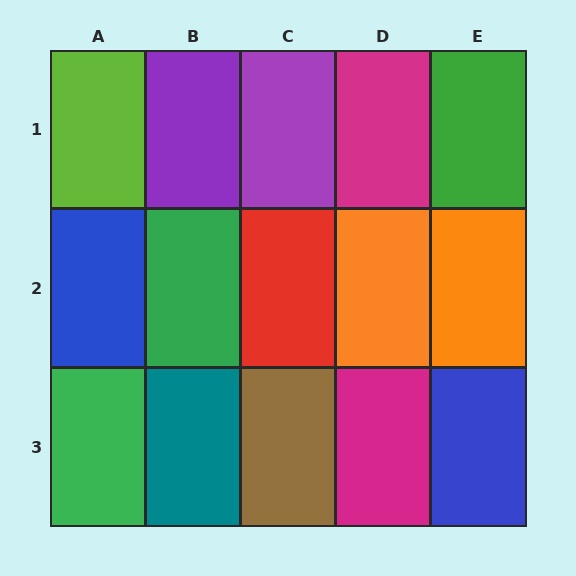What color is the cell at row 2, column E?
Orange.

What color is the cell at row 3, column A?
Green.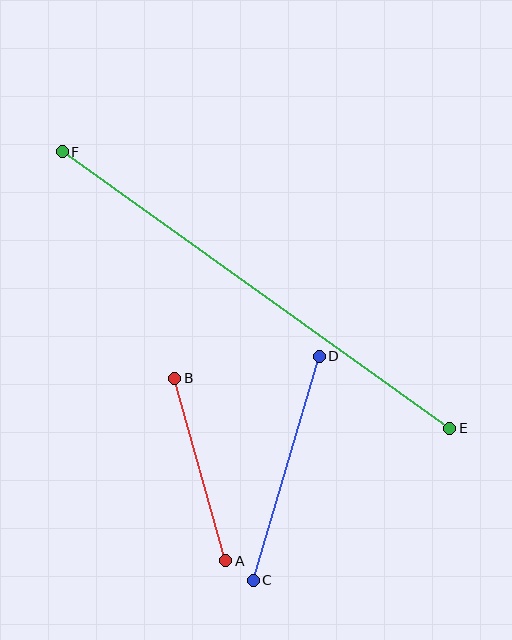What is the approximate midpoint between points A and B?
The midpoint is at approximately (200, 469) pixels.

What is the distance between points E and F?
The distance is approximately 476 pixels.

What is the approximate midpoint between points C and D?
The midpoint is at approximately (286, 468) pixels.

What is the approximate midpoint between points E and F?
The midpoint is at approximately (256, 290) pixels.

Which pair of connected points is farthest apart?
Points E and F are farthest apart.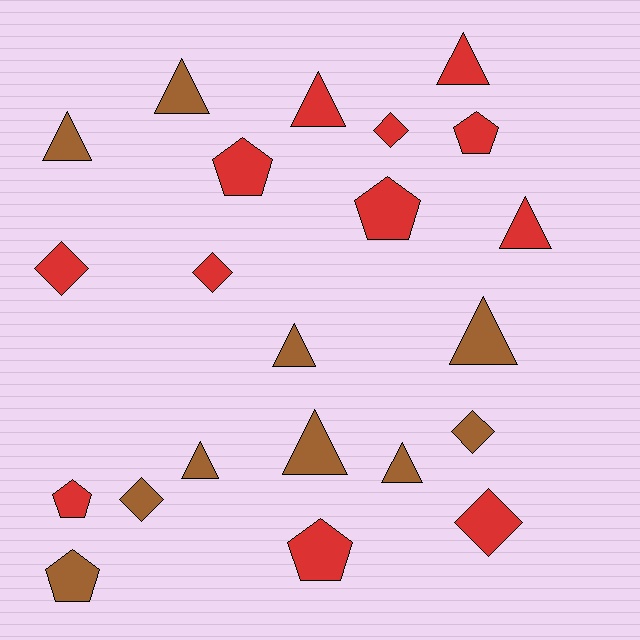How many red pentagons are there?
There are 5 red pentagons.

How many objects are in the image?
There are 22 objects.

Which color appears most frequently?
Red, with 12 objects.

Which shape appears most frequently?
Triangle, with 10 objects.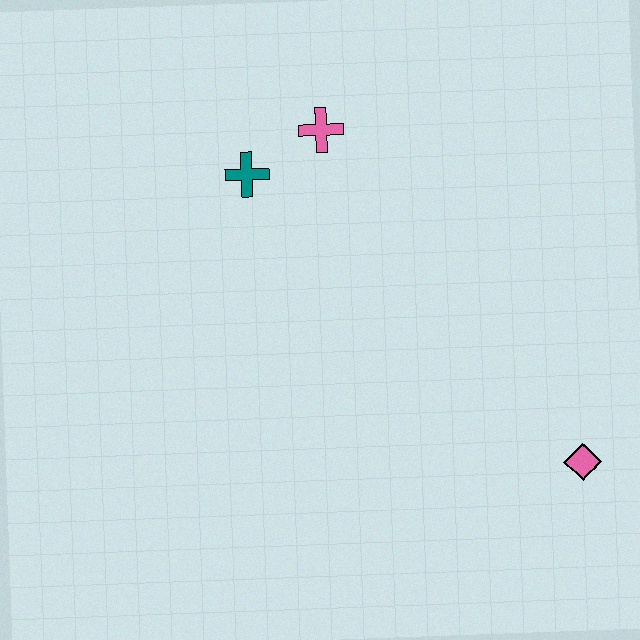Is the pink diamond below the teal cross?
Yes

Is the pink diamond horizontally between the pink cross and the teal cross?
No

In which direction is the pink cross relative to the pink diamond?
The pink cross is above the pink diamond.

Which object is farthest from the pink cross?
The pink diamond is farthest from the pink cross.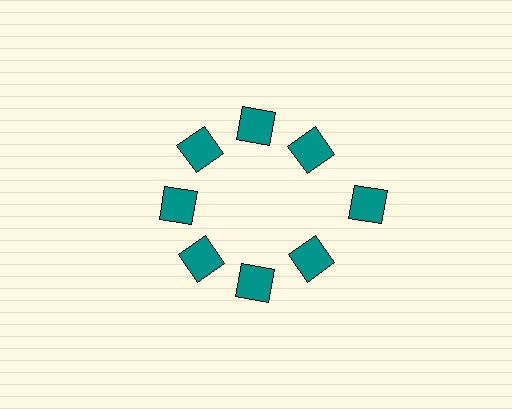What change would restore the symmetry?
The symmetry would be restored by moving it inward, back onto the ring so that all 8 diamonds sit at equal angles and equal distance from the center.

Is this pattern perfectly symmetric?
No. The 8 teal diamonds are arranged in a ring, but one element near the 3 o'clock position is pushed outward from the center, breaking the 8-fold rotational symmetry.